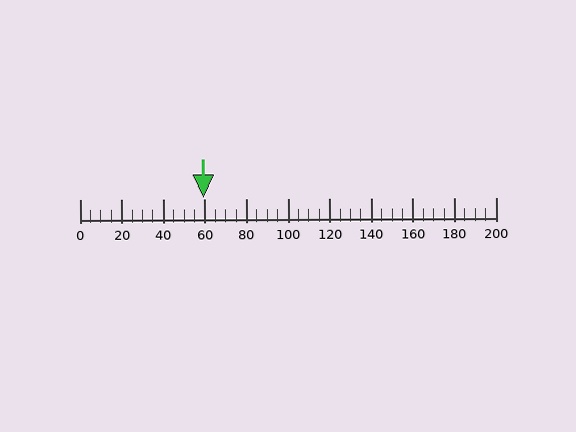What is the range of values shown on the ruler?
The ruler shows values from 0 to 200.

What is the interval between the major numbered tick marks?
The major tick marks are spaced 20 units apart.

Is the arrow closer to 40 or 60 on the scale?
The arrow is closer to 60.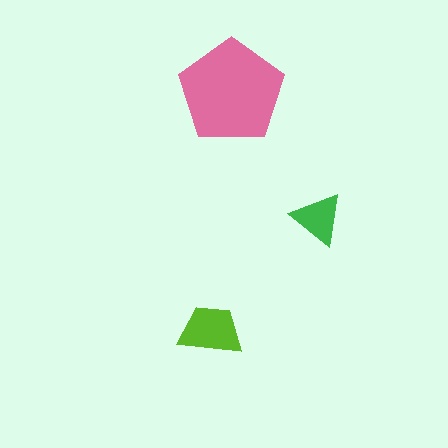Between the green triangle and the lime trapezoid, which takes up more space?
The lime trapezoid.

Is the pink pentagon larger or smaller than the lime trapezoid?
Larger.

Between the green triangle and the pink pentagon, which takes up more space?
The pink pentagon.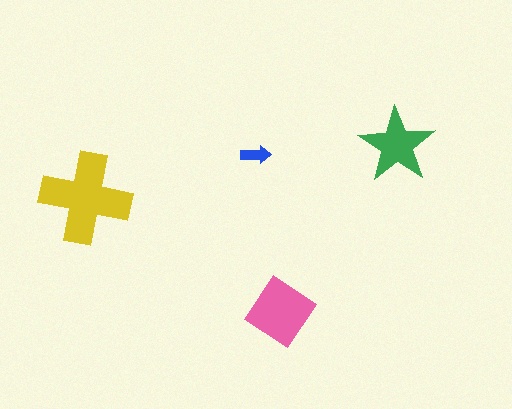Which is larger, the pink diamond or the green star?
The pink diamond.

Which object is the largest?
The yellow cross.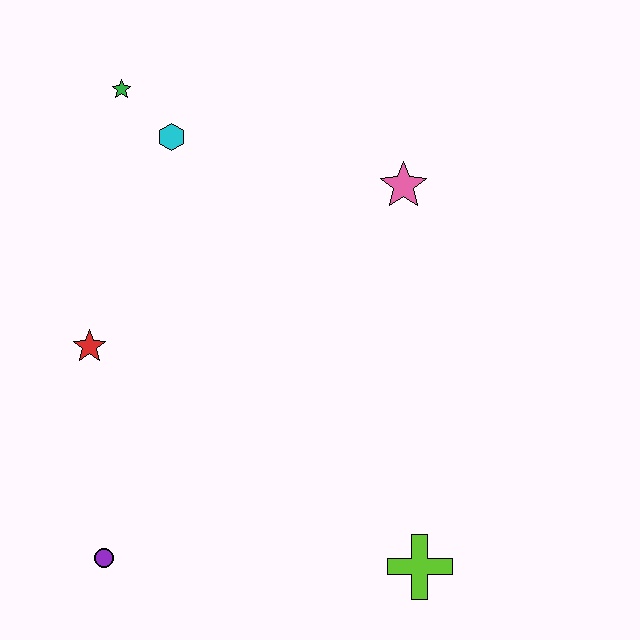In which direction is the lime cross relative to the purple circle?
The lime cross is to the right of the purple circle.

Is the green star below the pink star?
No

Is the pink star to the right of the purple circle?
Yes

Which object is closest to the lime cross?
The purple circle is closest to the lime cross.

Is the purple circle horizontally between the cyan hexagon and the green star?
No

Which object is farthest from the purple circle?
The pink star is farthest from the purple circle.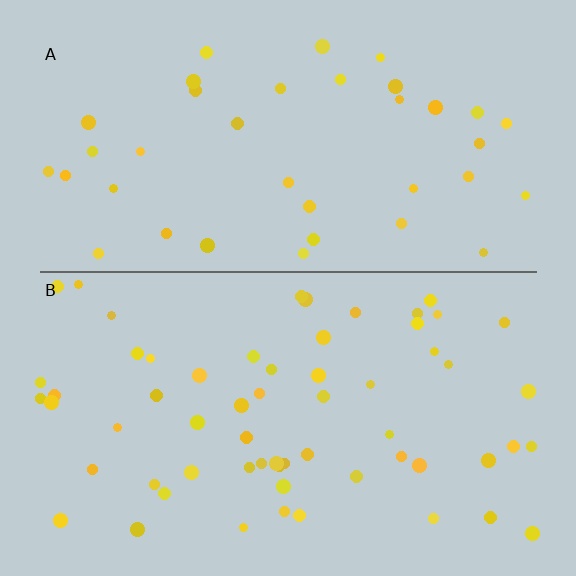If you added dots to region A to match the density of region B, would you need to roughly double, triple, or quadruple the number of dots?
Approximately double.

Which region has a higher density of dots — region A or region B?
B (the bottom).